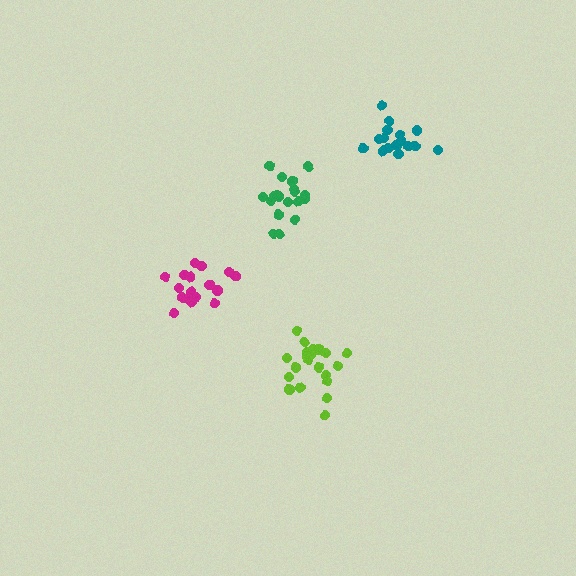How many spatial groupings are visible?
There are 4 spatial groupings.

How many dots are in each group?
Group 1: 19 dots, Group 2: 21 dots, Group 3: 17 dots, Group 4: 16 dots (73 total).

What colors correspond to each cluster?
The clusters are colored: green, lime, magenta, teal.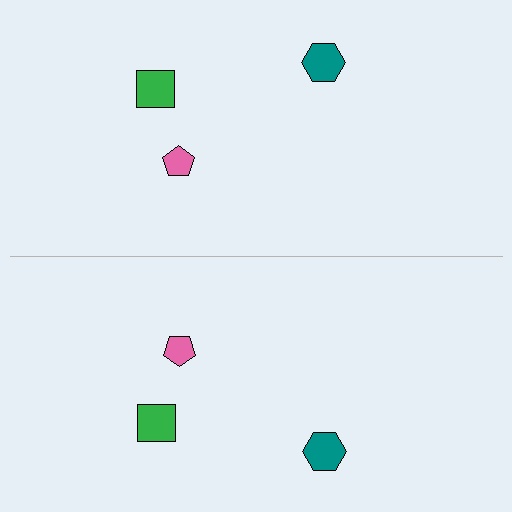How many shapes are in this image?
There are 6 shapes in this image.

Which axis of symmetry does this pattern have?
The pattern has a horizontal axis of symmetry running through the center of the image.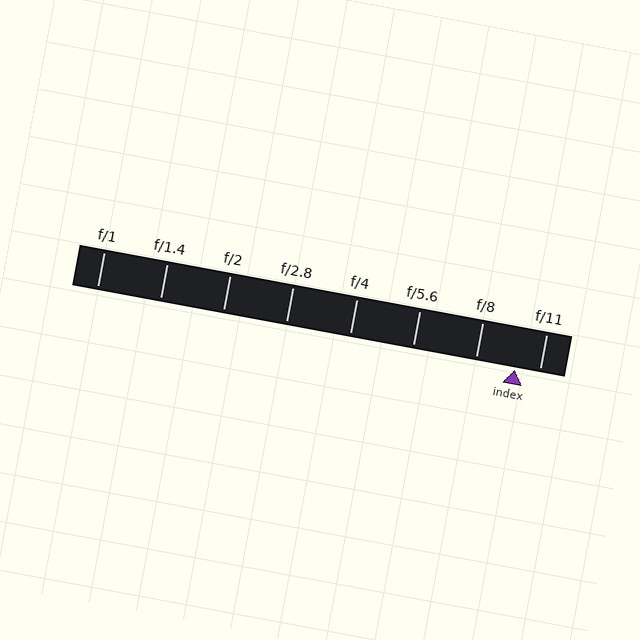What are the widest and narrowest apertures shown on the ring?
The widest aperture shown is f/1 and the narrowest is f/11.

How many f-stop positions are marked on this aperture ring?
There are 8 f-stop positions marked.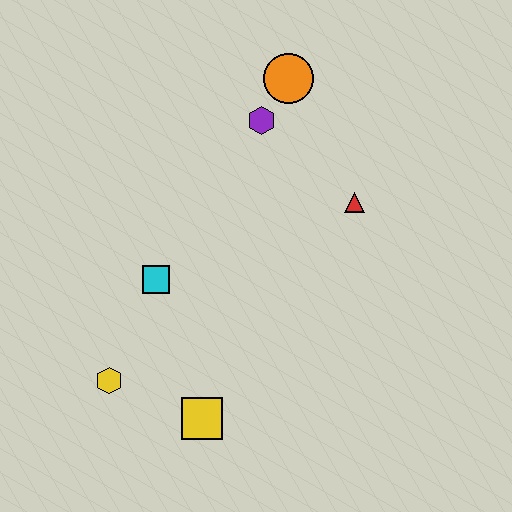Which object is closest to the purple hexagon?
The orange circle is closest to the purple hexagon.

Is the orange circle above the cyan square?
Yes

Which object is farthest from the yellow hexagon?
The orange circle is farthest from the yellow hexagon.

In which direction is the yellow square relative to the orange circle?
The yellow square is below the orange circle.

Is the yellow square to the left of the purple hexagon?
Yes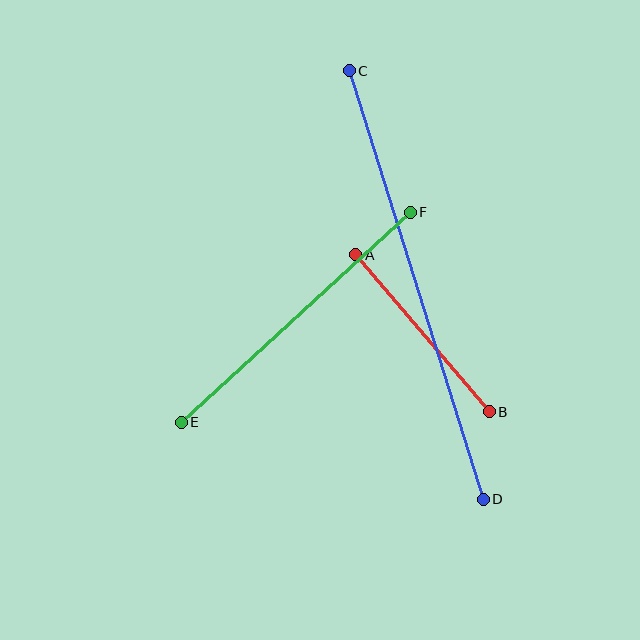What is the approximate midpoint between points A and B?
The midpoint is at approximately (422, 333) pixels.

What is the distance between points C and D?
The distance is approximately 449 pixels.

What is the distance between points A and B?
The distance is approximately 206 pixels.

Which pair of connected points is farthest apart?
Points C and D are farthest apart.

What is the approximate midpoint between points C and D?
The midpoint is at approximately (416, 285) pixels.